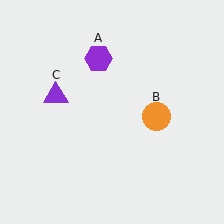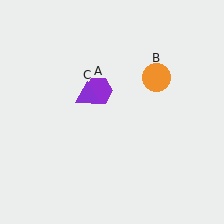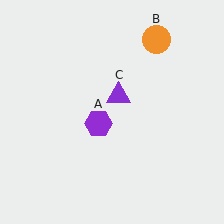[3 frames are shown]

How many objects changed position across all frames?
3 objects changed position: purple hexagon (object A), orange circle (object B), purple triangle (object C).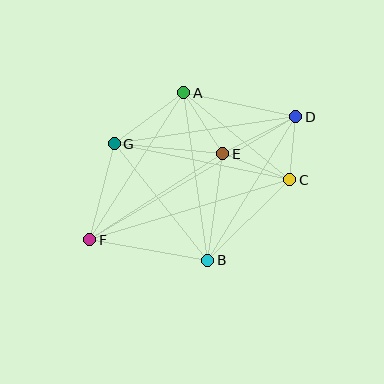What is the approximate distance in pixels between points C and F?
The distance between C and F is approximately 209 pixels.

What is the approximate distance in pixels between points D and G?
The distance between D and G is approximately 184 pixels.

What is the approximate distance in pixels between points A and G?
The distance between A and G is approximately 86 pixels.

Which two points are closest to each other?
Points C and D are closest to each other.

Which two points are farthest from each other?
Points D and F are farthest from each other.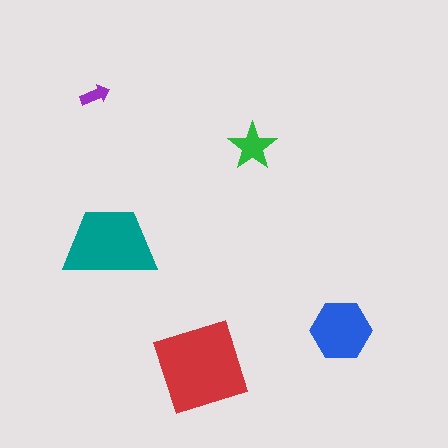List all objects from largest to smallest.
The red square, the teal trapezoid, the blue hexagon, the green star, the purple arrow.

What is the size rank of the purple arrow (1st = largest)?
5th.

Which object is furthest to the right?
The blue hexagon is rightmost.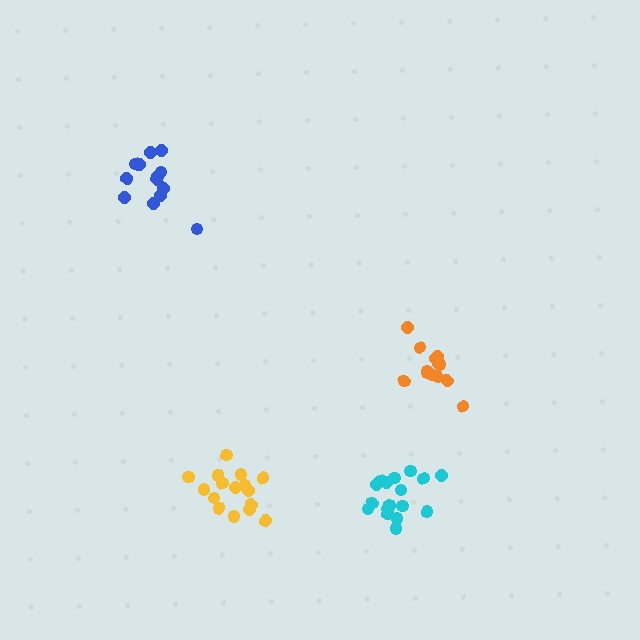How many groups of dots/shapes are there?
There are 4 groups.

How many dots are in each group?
Group 1: 13 dots, Group 2: 16 dots, Group 3: 18 dots, Group 4: 13 dots (60 total).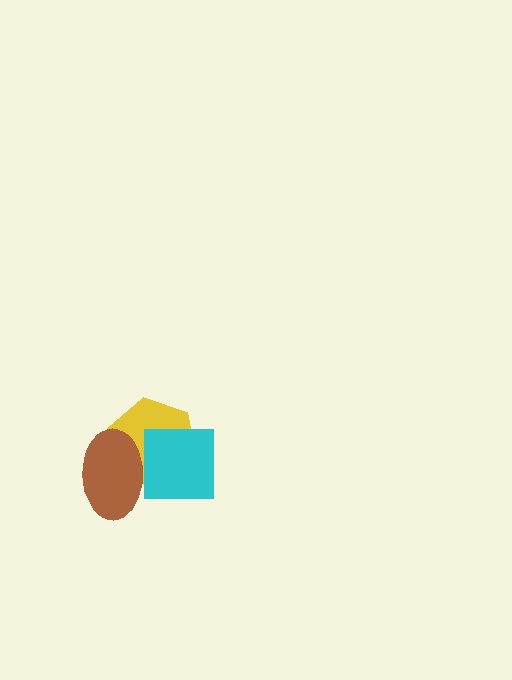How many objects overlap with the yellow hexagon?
2 objects overlap with the yellow hexagon.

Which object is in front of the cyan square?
The brown ellipse is in front of the cyan square.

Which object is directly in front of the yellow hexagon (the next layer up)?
The cyan square is directly in front of the yellow hexagon.